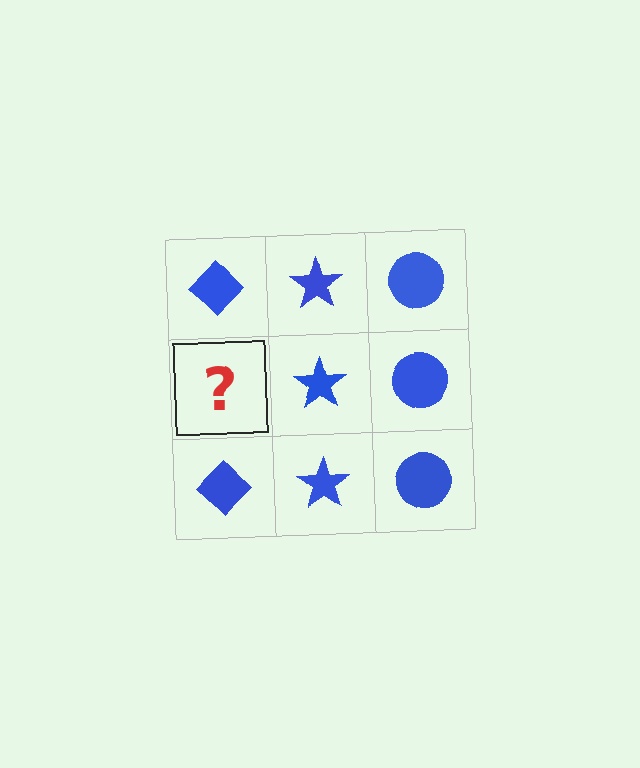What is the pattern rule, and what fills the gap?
The rule is that each column has a consistent shape. The gap should be filled with a blue diamond.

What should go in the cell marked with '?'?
The missing cell should contain a blue diamond.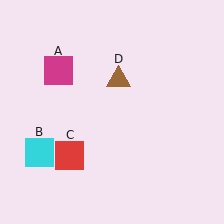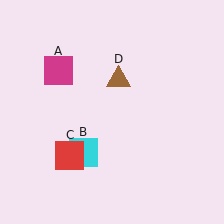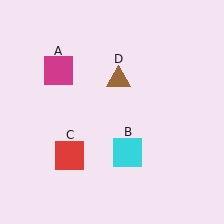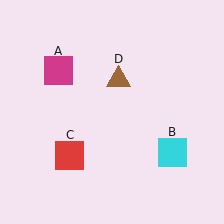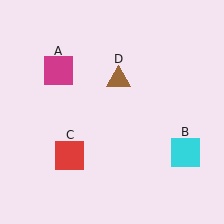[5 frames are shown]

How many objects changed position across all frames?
1 object changed position: cyan square (object B).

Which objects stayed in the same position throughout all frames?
Magenta square (object A) and red square (object C) and brown triangle (object D) remained stationary.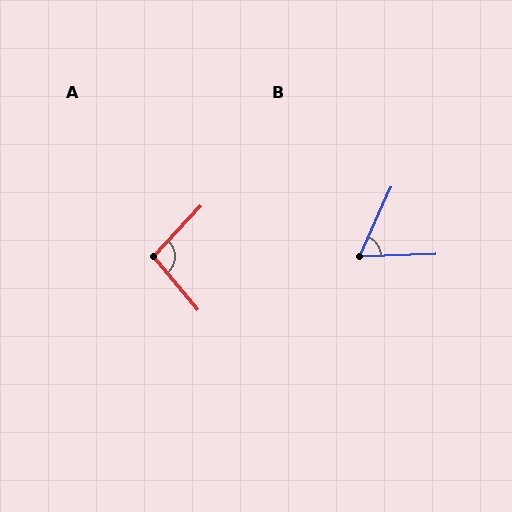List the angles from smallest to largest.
B (64°), A (97°).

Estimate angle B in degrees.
Approximately 64 degrees.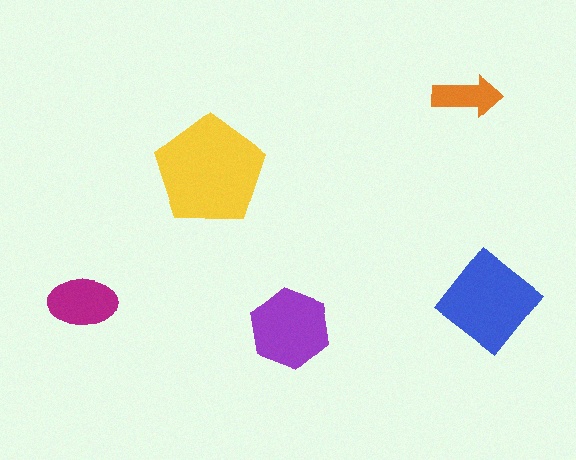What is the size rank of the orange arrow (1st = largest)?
5th.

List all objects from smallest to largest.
The orange arrow, the magenta ellipse, the purple hexagon, the blue diamond, the yellow pentagon.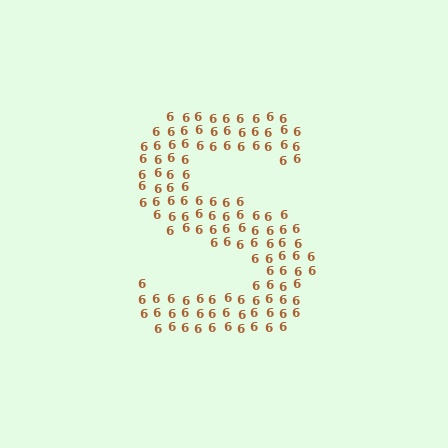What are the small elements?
The small elements are digit 6's.